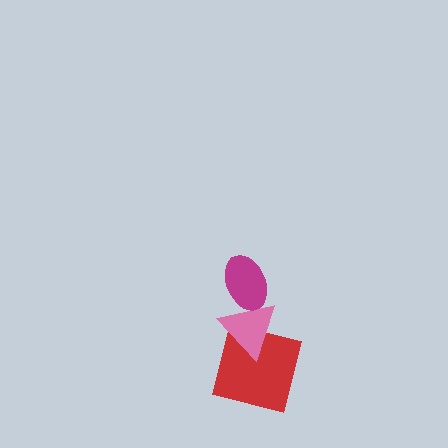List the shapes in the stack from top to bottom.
From top to bottom: the magenta ellipse, the pink triangle, the red square.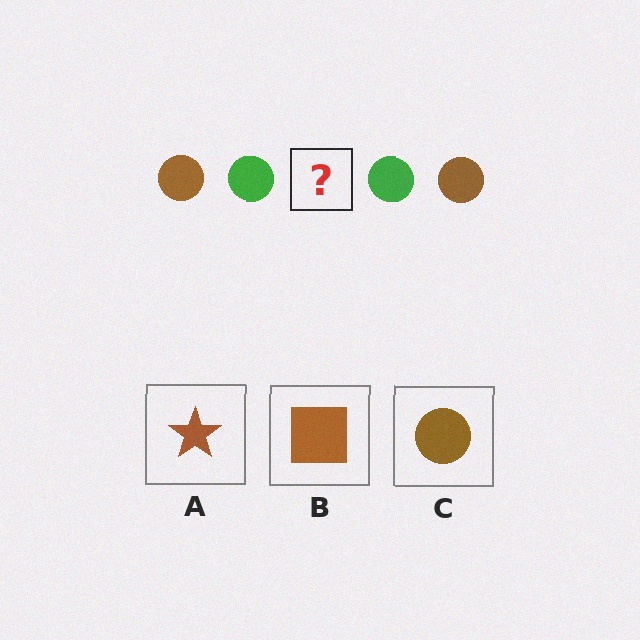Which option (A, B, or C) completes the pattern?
C.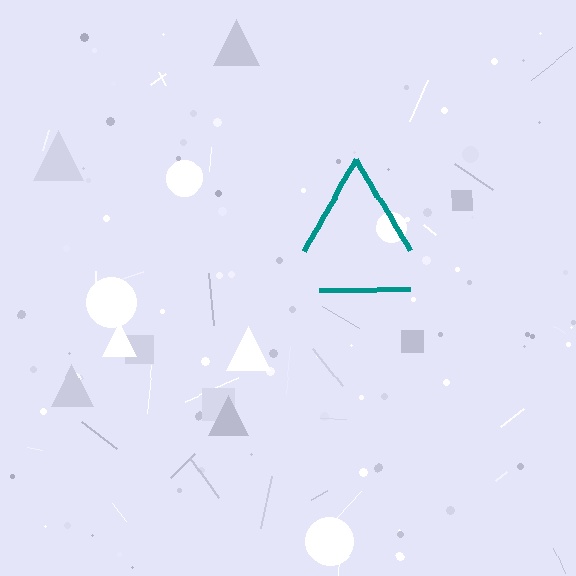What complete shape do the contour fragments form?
The contour fragments form a triangle.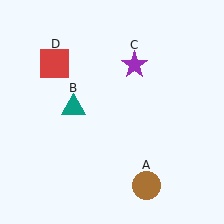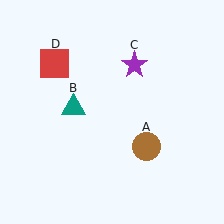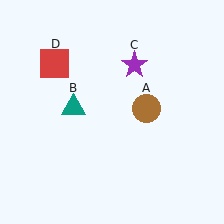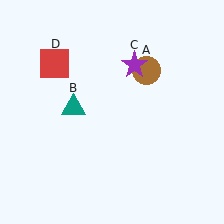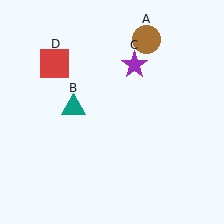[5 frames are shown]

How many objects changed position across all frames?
1 object changed position: brown circle (object A).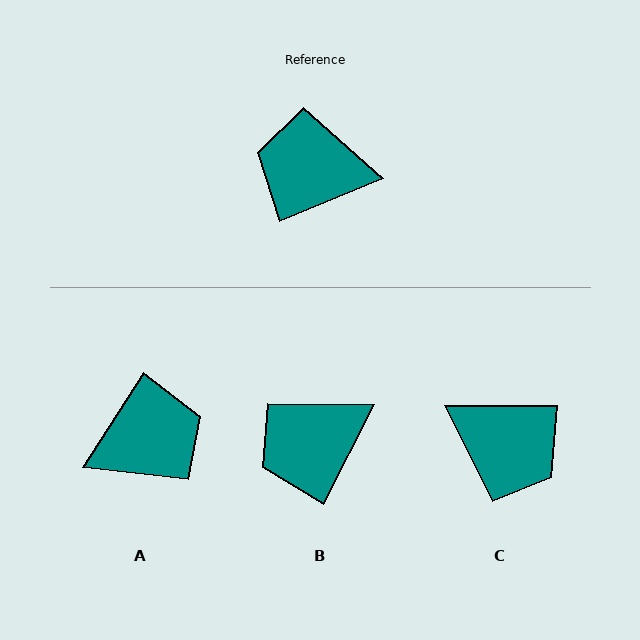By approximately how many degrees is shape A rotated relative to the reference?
Approximately 145 degrees clockwise.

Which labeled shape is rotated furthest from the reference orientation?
C, about 157 degrees away.